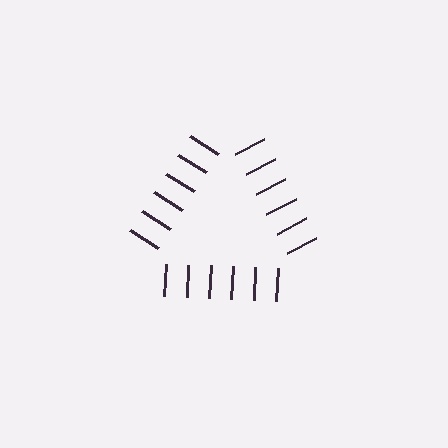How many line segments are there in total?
18 — 6 along each of the 3 edges.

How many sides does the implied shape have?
3 sides — the line-ends trace a triangle.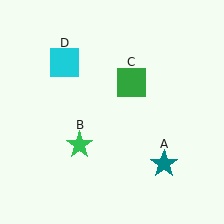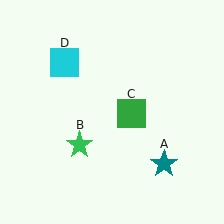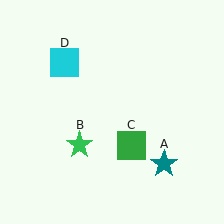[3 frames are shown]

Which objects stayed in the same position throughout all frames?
Teal star (object A) and green star (object B) and cyan square (object D) remained stationary.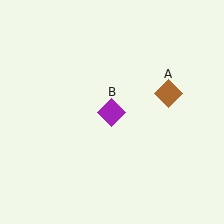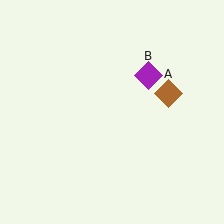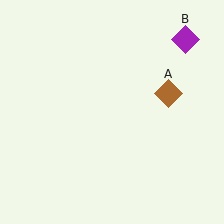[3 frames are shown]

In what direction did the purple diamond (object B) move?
The purple diamond (object B) moved up and to the right.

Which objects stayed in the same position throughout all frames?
Brown diamond (object A) remained stationary.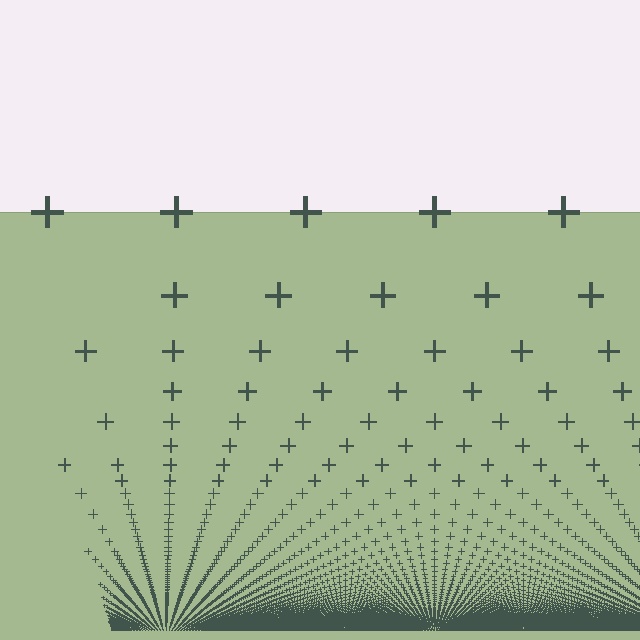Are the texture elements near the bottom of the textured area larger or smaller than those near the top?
Smaller. The gradient is inverted — elements near the bottom are smaller and denser.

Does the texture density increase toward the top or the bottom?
Density increases toward the bottom.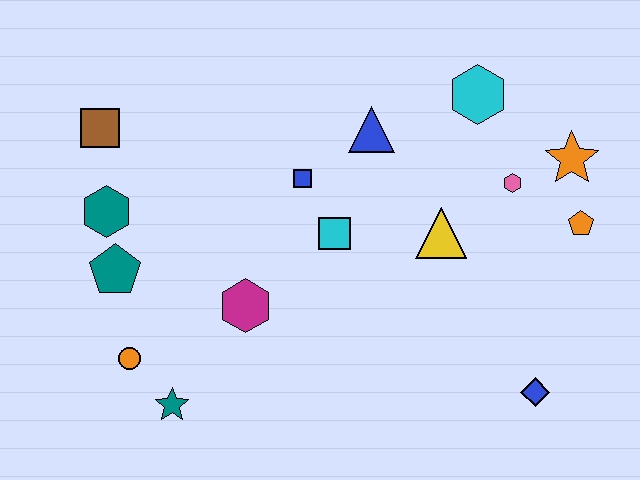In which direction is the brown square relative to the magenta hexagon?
The brown square is above the magenta hexagon.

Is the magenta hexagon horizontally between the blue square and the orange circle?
Yes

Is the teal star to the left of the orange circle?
No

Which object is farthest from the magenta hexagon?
The orange star is farthest from the magenta hexagon.